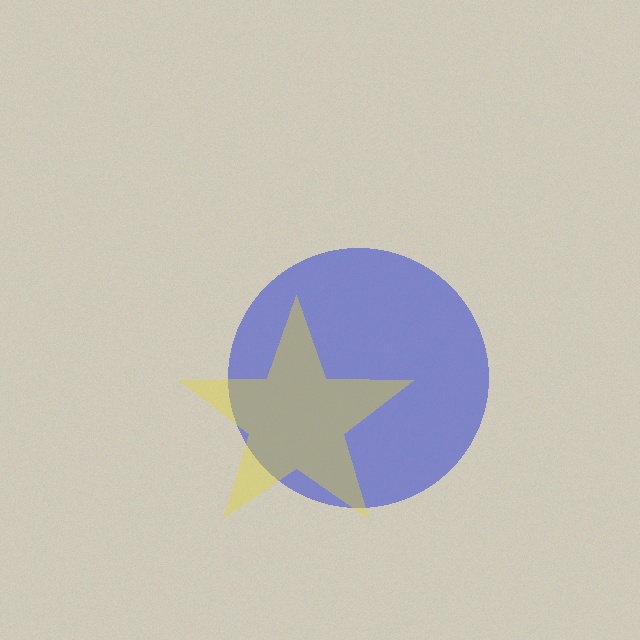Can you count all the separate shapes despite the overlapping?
Yes, there are 2 separate shapes.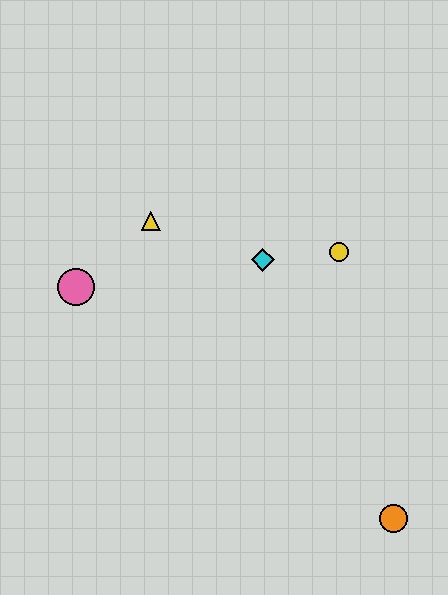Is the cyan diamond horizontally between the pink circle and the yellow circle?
Yes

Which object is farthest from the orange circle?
The pink circle is farthest from the orange circle.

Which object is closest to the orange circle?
The yellow circle is closest to the orange circle.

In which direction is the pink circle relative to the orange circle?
The pink circle is to the left of the orange circle.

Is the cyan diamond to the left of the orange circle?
Yes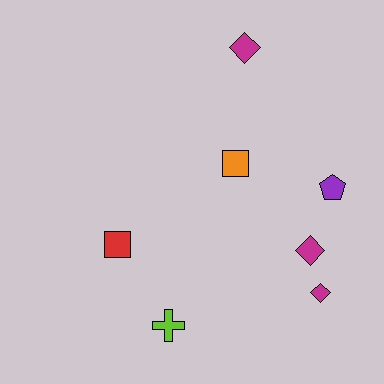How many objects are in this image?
There are 7 objects.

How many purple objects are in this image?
There is 1 purple object.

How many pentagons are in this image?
There is 1 pentagon.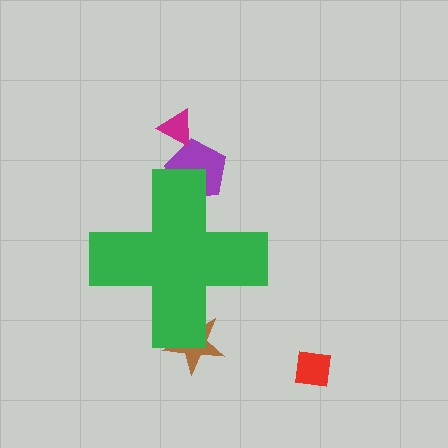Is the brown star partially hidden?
Yes, the brown star is partially hidden behind the green cross.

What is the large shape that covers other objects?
A green cross.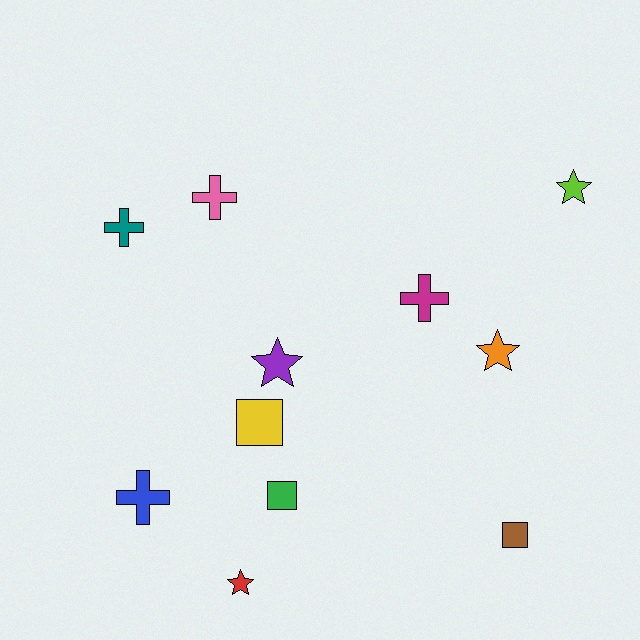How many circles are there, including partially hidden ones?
There are no circles.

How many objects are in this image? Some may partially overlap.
There are 11 objects.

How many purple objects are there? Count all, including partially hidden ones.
There is 1 purple object.